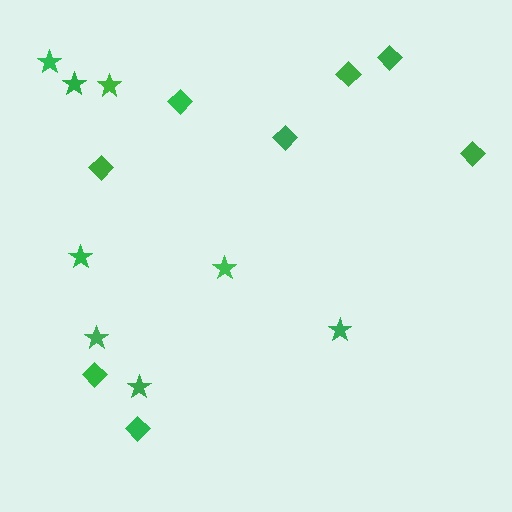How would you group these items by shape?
There are 2 groups: one group of diamonds (8) and one group of stars (8).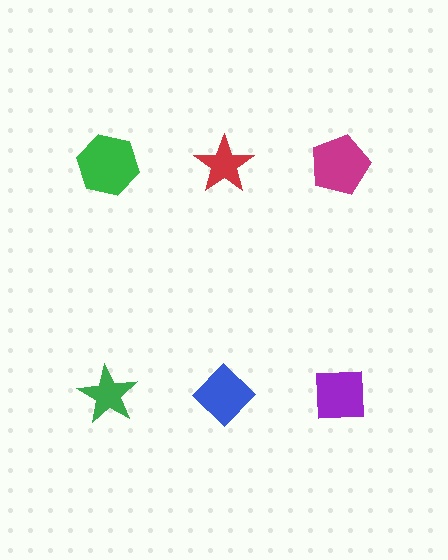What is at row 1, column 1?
A green hexagon.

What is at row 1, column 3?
A magenta pentagon.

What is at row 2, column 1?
A green star.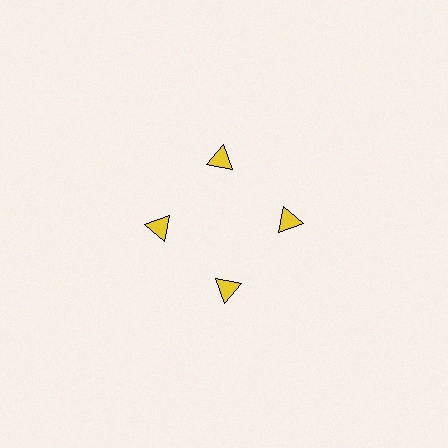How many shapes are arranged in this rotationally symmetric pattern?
There are 4 shapes, arranged in 4 groups of 1.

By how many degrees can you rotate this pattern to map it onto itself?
The pattern maps onto itself every 90 degrees of rotation.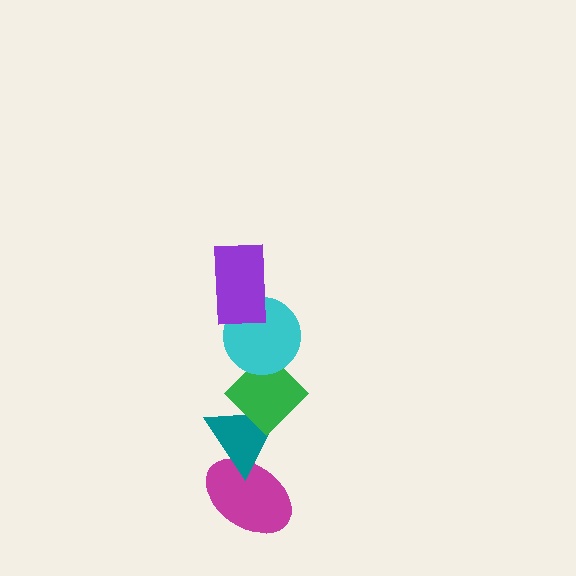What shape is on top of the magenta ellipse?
The teal triangle is on top of the magenta ellipse.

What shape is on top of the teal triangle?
The green diamond is on top of the teal triangle.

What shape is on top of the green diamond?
The cyan circle is on top of the green diamond.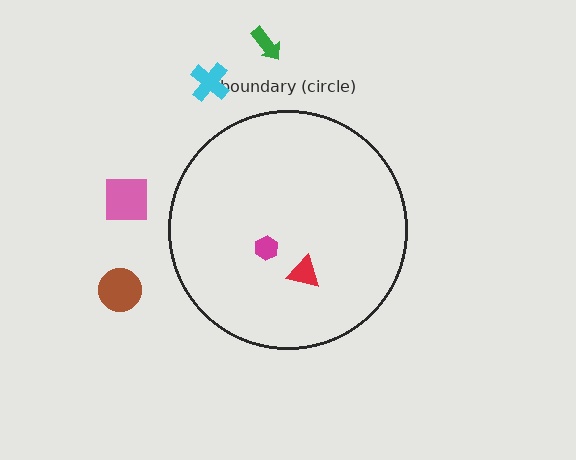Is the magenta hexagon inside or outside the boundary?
Inside.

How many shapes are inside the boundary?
2 inside, 4 outside.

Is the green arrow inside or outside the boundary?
Outside.